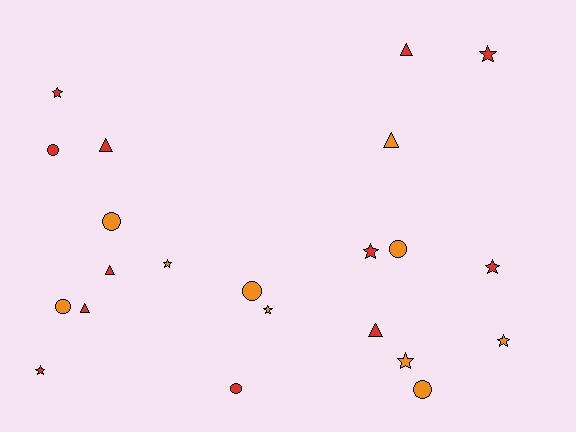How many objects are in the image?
There are 22 objects.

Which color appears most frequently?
Red, with 12 objects.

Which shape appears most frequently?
Star, with 9 objects.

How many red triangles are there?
There are 5 red triangles.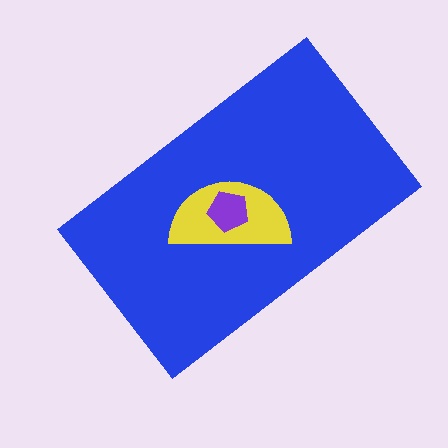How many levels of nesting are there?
3.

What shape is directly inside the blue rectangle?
The yellow semicircle.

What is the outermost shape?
The blue rectangle.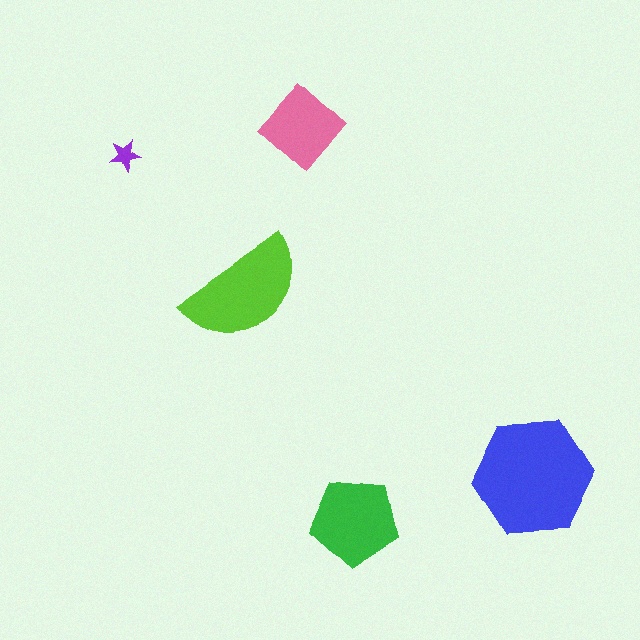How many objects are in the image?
There are 5 objects in the image.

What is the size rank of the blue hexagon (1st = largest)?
1st.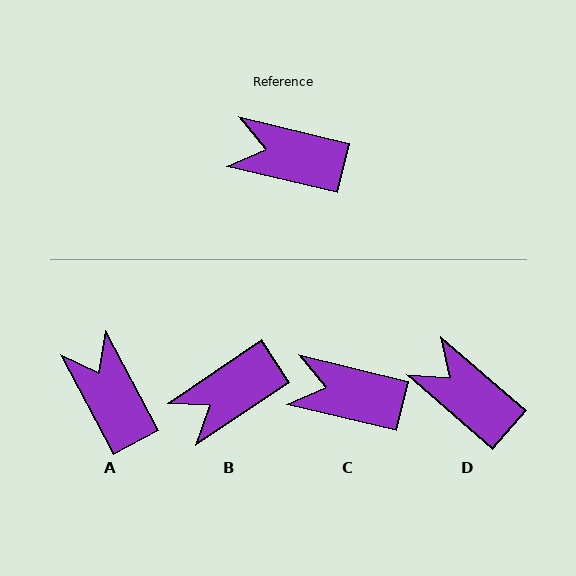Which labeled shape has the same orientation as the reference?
C.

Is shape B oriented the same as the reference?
No, it is off by about 47 degrees.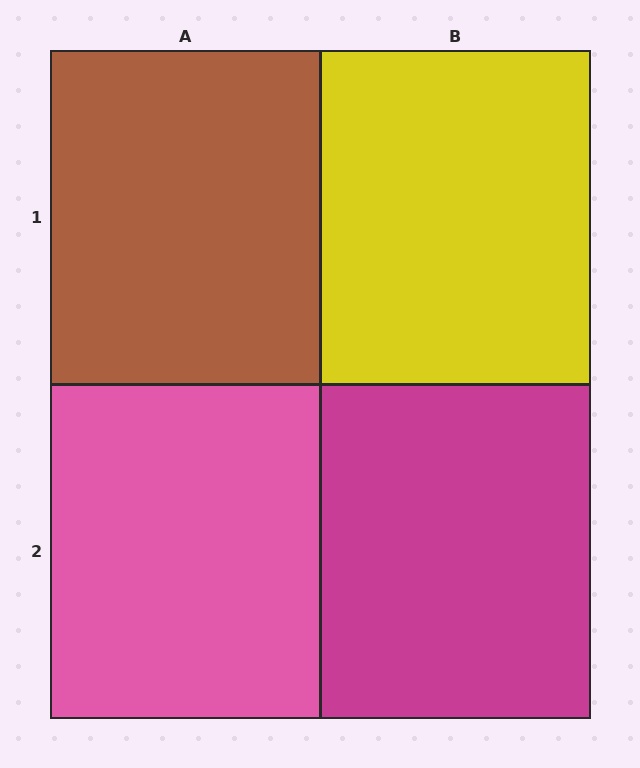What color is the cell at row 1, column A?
Brown.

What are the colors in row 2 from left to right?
Pink, magenta.